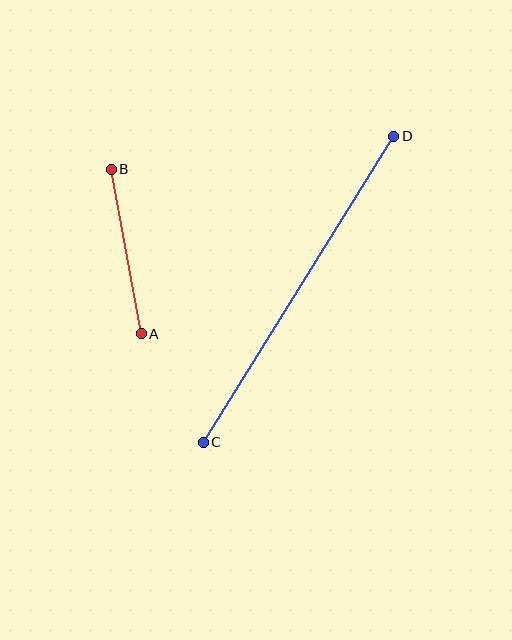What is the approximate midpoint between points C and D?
The midpoint is at approximately (299, 289) pixels.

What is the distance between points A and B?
The distance is approximately 167 pixels.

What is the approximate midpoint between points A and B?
The midpoint is at approximately (126, 252) pixels.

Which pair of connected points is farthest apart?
Points C and D are farthest apart.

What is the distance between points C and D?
The distance is approximately 360 pixels.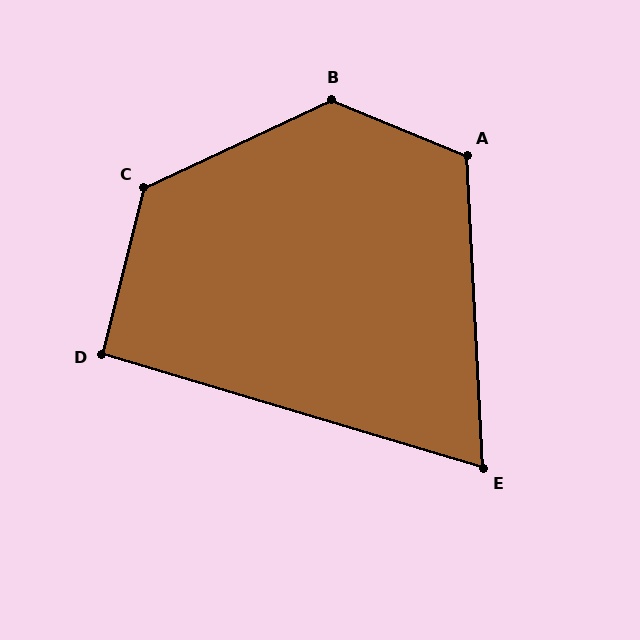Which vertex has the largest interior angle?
B, at approximately 132 degrees.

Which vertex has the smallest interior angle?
E, at approximately 70 degrees.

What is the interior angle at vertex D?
Approximately 93 degrees (approximately right).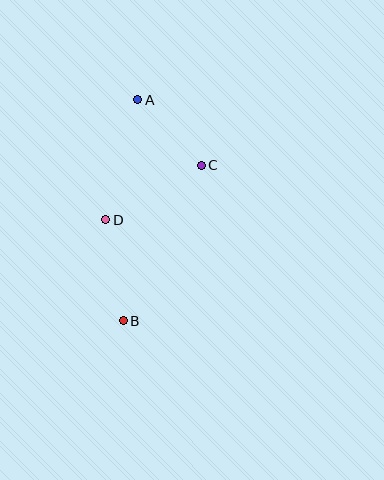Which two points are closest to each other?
Points A and C are closest to each other.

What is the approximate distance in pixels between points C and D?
The distance between C and D is approximately 110 pixels.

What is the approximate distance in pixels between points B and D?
The distance between B and D is approximately 102 pixels.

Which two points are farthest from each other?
Points A and B are farthest from each other.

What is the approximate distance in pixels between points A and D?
The distance between A and D is approximately 124 pixels.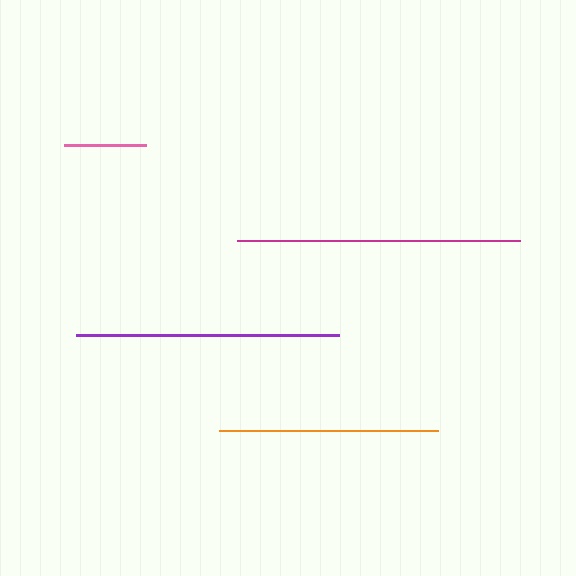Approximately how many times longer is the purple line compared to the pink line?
The purple line is approximately 3.2 times the length of the pink line.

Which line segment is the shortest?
The pink line is the shortest at approximately 81 pixels.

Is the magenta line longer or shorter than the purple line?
The magenta line is longer than the purple line.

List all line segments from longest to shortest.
From longest to shortest: magenta, purple, orange, pink.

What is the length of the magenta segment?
The magenta segment is approximately 283 pixels long.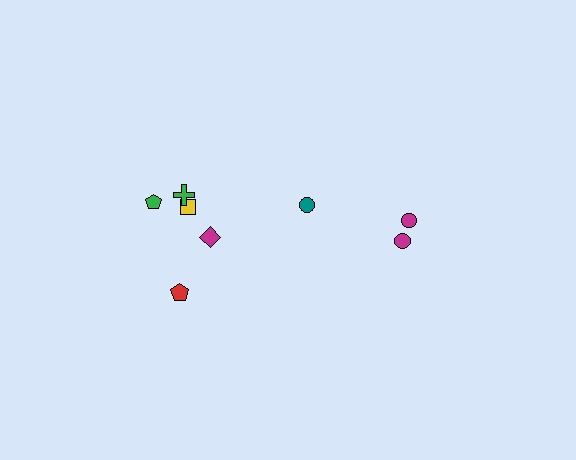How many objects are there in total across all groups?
There are 8 objects.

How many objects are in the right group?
There are 3 objects.